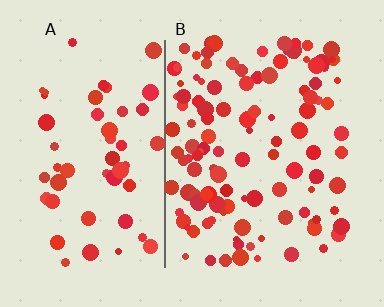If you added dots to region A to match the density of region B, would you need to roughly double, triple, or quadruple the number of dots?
Approximately double.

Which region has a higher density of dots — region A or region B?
B (the right).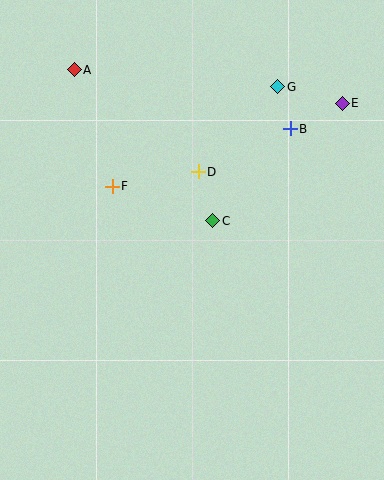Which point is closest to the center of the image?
Point C at (213, 221) is closest to the center.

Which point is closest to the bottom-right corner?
Point C is closest to the bottom-right corner.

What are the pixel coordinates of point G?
Point G is at (278, 87).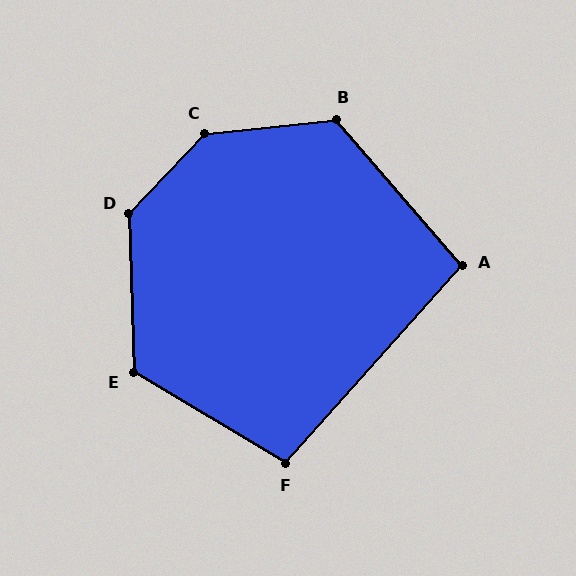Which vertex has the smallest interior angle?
A, at approximately 98 degrees.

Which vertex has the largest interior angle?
C, at approximately 139 degrees.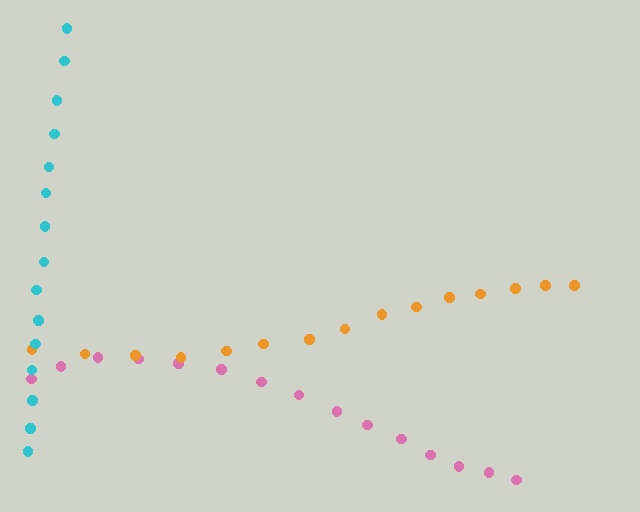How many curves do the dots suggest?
There are 3 distinct paths.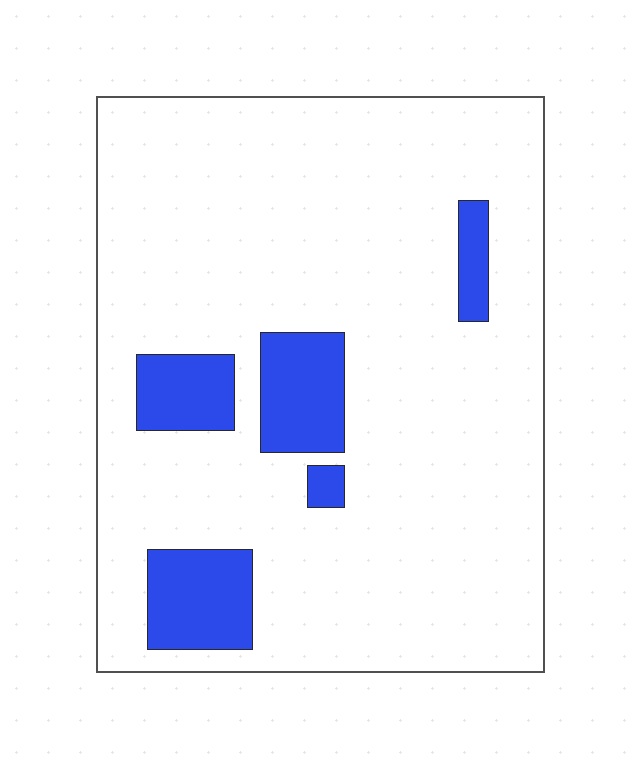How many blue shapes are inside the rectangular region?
5.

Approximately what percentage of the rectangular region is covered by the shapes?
Approximately 15%.